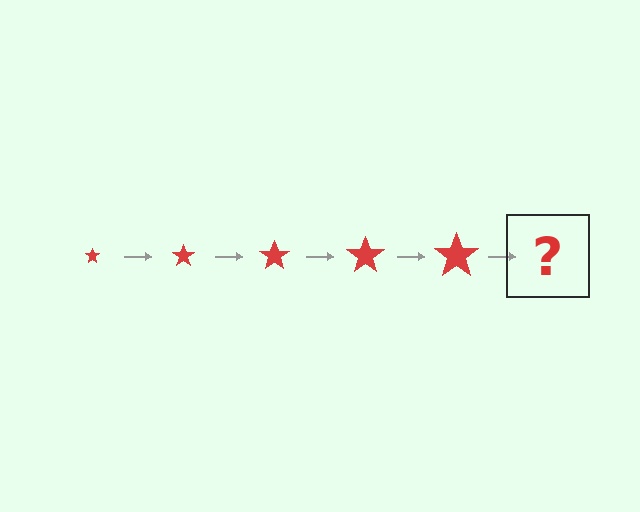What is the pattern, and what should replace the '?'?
The pattern is that the star gets progressively larger each step. The '?' should be a red star, larger than the previous one.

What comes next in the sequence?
The next element should be a red star, larger than the previous one.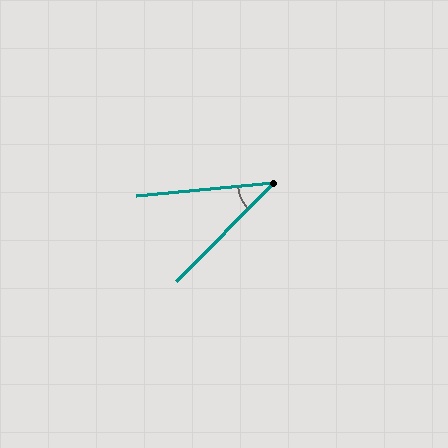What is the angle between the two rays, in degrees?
Approximately 40 degrees.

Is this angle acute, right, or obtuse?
It is acute.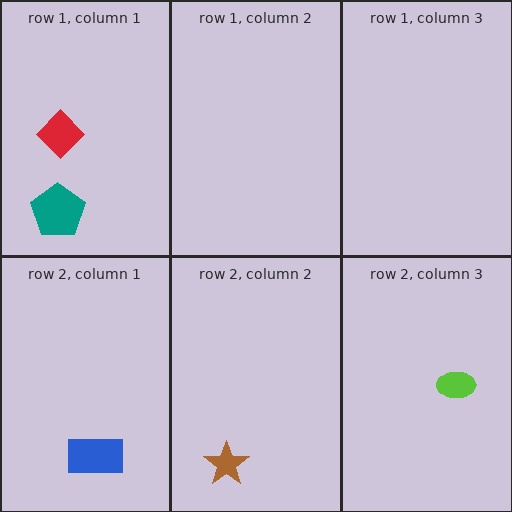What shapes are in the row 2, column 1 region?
The blue rectangle.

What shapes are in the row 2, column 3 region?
The lime ellipse.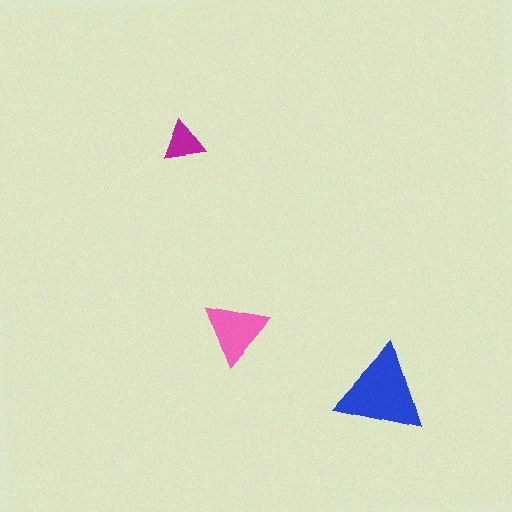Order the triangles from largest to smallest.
the blue one, the pink one, the magenta one.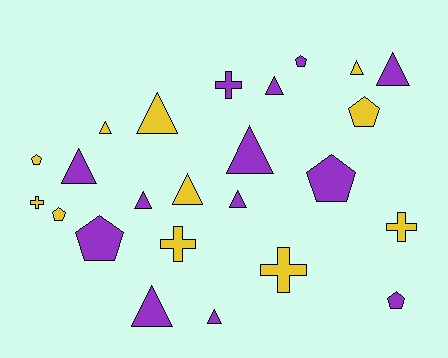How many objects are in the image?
There are 24 objects.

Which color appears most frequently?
Purple, with 13 objects.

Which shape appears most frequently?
Triangle, with 12 objects.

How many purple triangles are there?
There are 8 purple triangles.